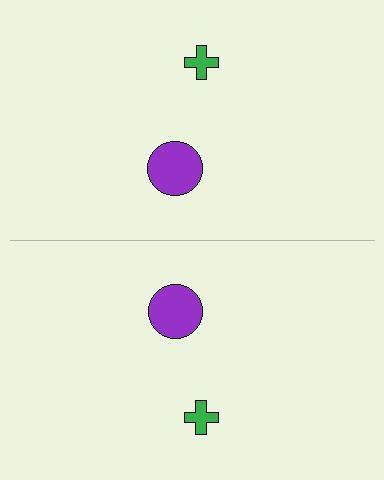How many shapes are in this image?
There are 4 shapes in this image.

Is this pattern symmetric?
Yes, this pattern has bilateral (reflection) symmetry.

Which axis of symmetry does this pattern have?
The pattern has a horizontal axis of symmetry running through the center of the image.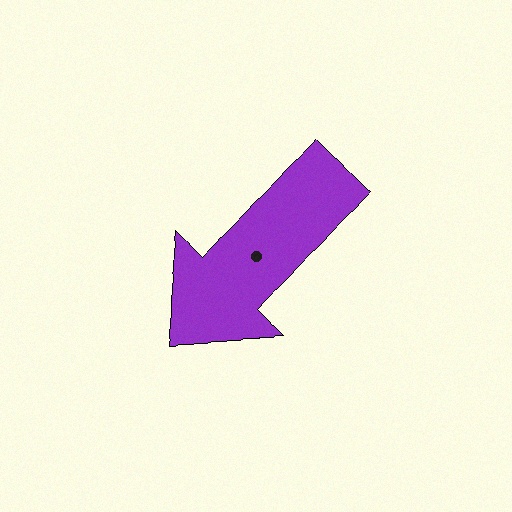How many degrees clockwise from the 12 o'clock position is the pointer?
Approximately 226 degrees.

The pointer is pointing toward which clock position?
Roughly 8 o'clock.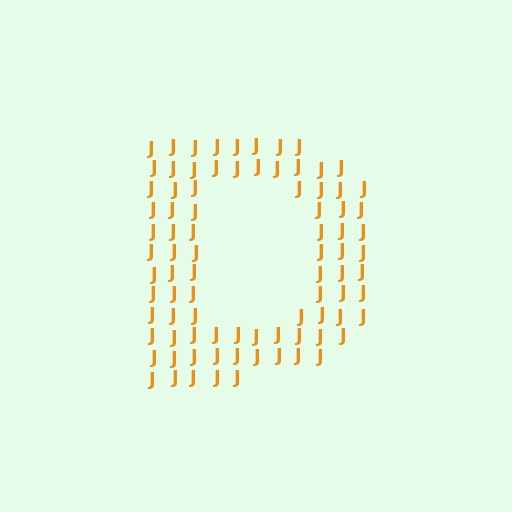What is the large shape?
The large shape is the letter D.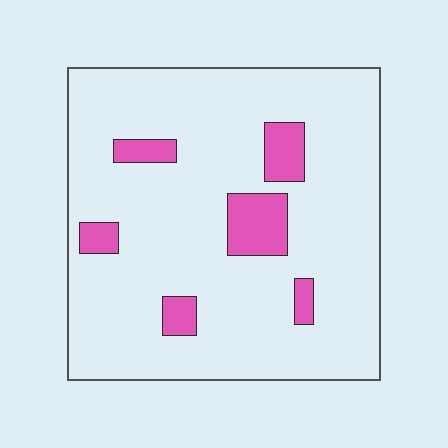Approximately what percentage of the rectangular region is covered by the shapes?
Approximately 10%.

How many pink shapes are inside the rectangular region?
6.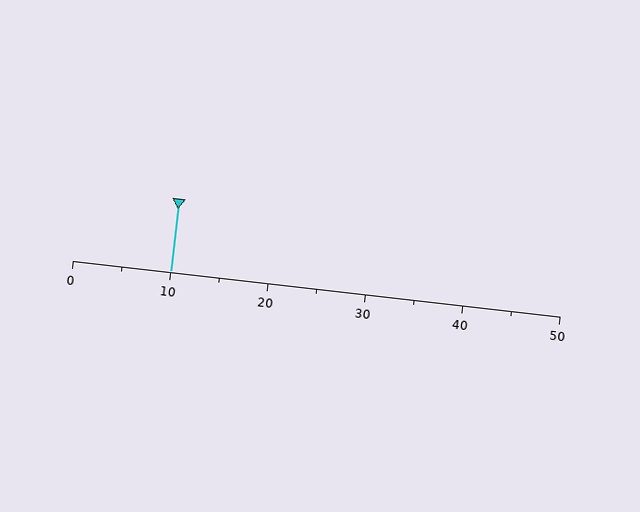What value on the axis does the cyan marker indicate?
The marker indicates approximately 10.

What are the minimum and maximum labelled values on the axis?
The axis runs from 0 to 50.